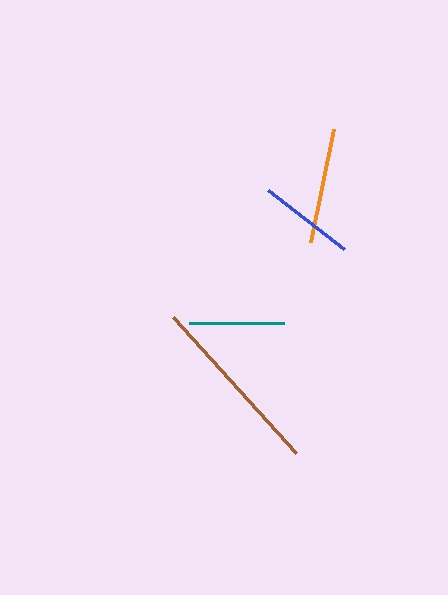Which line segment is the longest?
The brown line is the longest at approximately 183 pixels.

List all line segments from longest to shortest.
From longest to shortest: brown, orange, blue, teal.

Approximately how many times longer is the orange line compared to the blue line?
The orange line is approximately 1.2 times the length of the blue line.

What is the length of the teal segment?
The teal segment is approximately 96 pixels long.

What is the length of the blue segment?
The blue segment is approximately 97 pixels long.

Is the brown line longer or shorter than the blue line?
The brown line is longer than the blue line.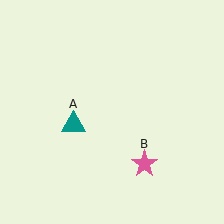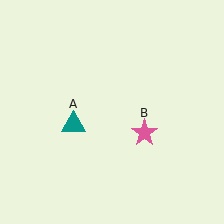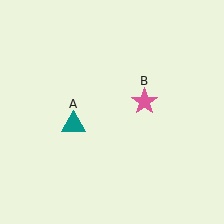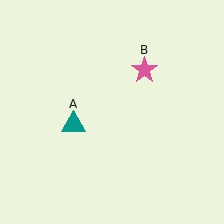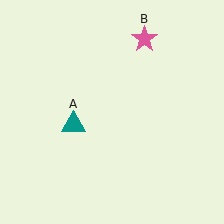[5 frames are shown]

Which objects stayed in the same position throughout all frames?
Teal triangle (object A) remained stationary.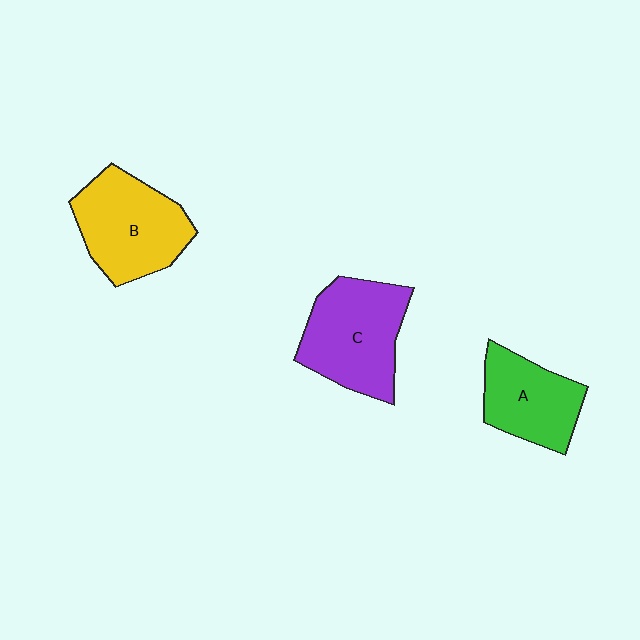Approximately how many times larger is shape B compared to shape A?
Approximately 1.3 times.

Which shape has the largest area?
Shape C (purple).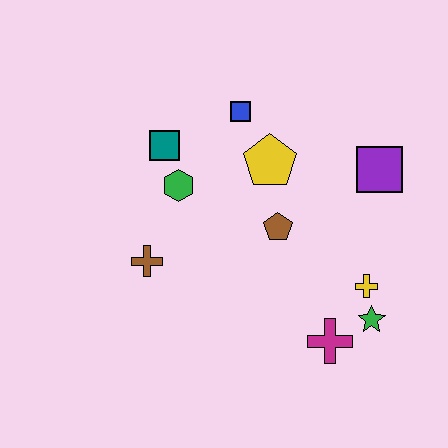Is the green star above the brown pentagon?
No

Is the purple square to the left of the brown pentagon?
No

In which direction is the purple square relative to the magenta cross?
The purple square is above the magenta cross.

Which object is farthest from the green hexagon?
The green star is farthest from the green hexagon.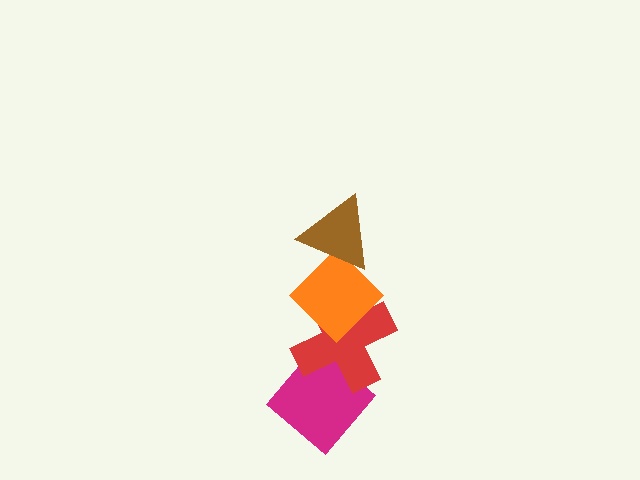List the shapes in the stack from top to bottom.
From top to bottom: the brown triangle, the orange diamond, the red cross, the magenta diamond.